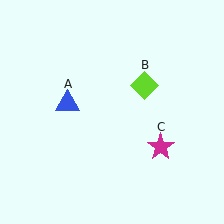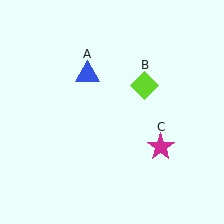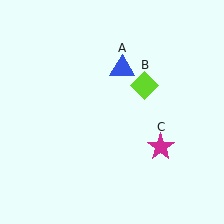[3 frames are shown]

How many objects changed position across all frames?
1 object changed position: blue triangle (object A).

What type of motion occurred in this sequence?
The blue triangle (object A) rotated clockwise around the center of the scene.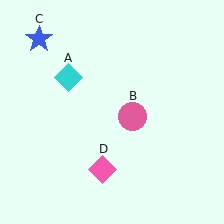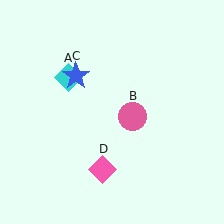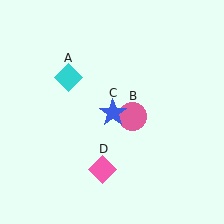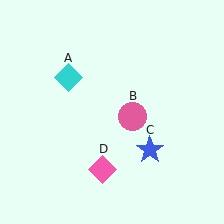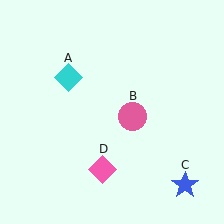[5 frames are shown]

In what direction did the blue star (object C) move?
The blue star (object C) moved down and to the right.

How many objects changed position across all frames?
1 object changed position: blue star (object C).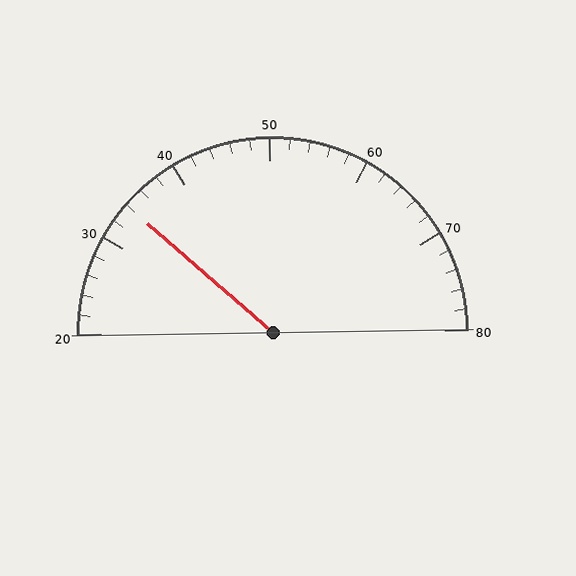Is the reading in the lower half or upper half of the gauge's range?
The reading is in the lower half of the range (20 to 80).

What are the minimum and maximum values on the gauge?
The gauge ranges from 20 to 80.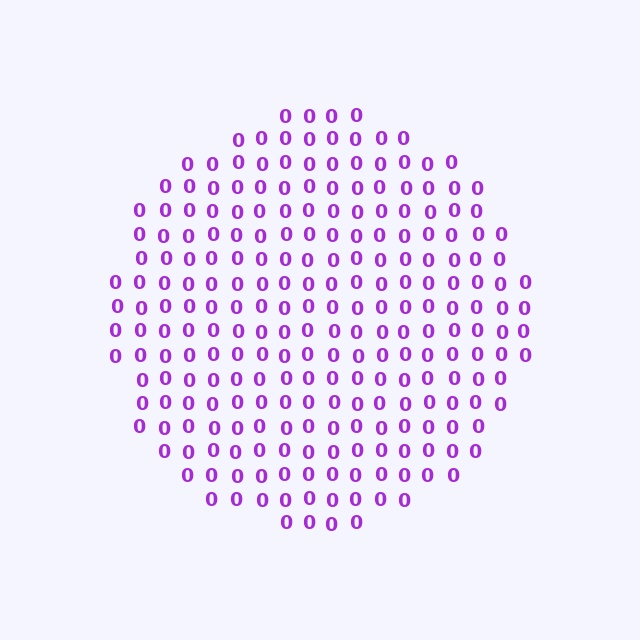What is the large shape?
The large shape is a circle.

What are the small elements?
The small elements are digit 0's.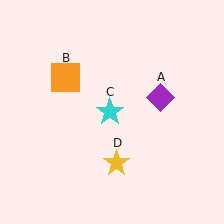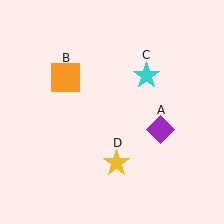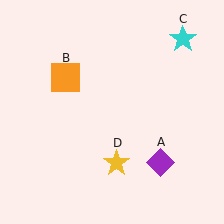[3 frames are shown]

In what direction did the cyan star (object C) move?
The cyan star (object C) moved up and to the right.